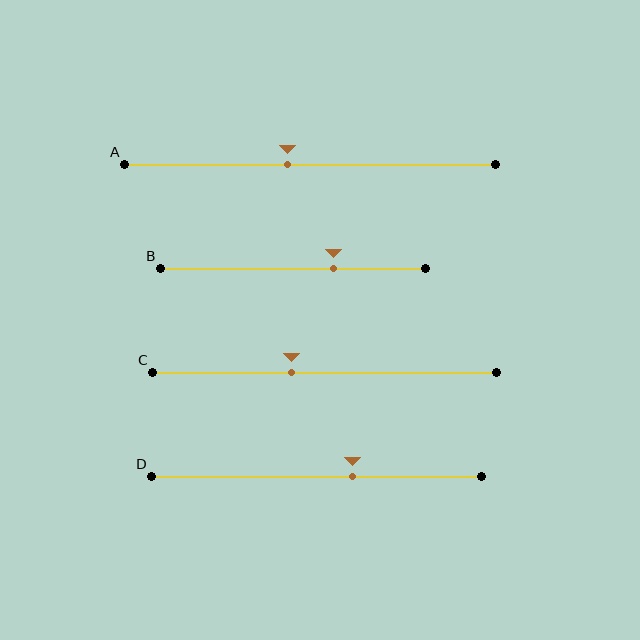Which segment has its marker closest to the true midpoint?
Segment A has its marker closest to the true midpoint.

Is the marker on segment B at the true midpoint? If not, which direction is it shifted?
No, the marker on segment B is shifted to the right by about 15% of the segment length.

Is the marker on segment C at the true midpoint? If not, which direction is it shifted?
No, the marker on segment C is shifted to the left by about 10% of the segment length.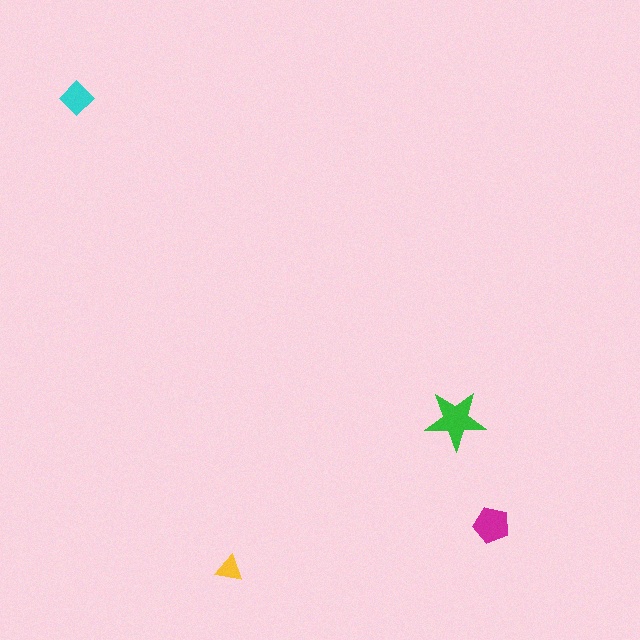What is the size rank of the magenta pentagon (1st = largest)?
2nd.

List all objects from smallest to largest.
The yellow triangle, the cyan diamond, the magenta pentagon, the green star.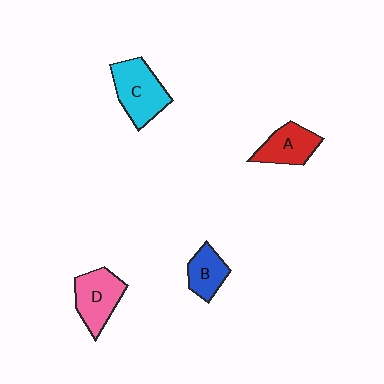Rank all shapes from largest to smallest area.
From largest to smallest: C (cyan), D (pink), A (red), B (blue).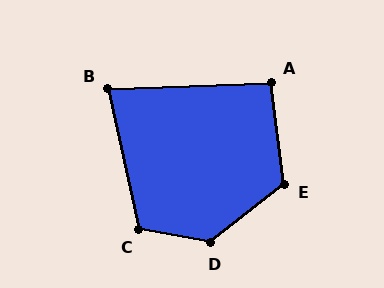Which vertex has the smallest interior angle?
B, at approximately 80 degrees.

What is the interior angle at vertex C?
Approximately 113 degrees (obtuse).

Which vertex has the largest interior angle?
D, at approximately 131 degrees.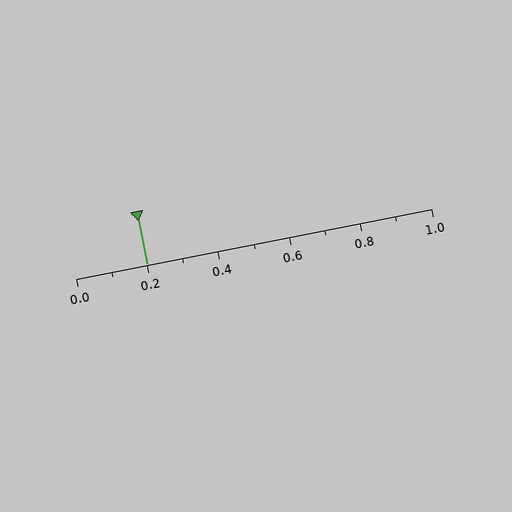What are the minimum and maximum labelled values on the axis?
The axis runs from 0.0 to 1.0.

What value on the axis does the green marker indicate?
The marker indicates approximately 0.2.